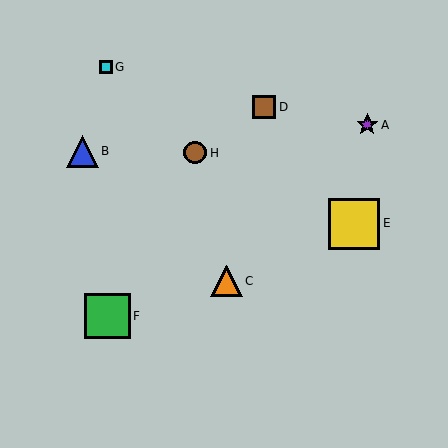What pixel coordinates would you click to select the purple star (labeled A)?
Click at (367, 125) to select the purple star A.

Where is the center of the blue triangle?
The center of the blue triangle is at (82, 151).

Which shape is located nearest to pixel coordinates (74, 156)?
The blue triangle (labeled B) at (82, 151) is nearest to that location.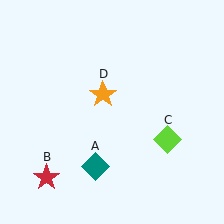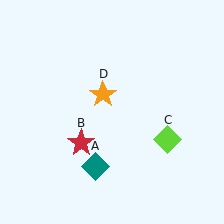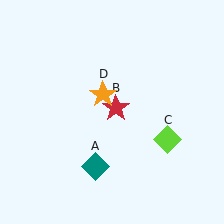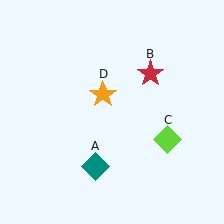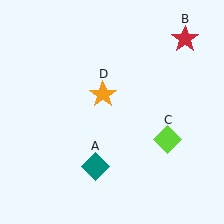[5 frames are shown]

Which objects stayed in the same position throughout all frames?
Teal diamond (object A) and lime diamond (object C) and orange star (object D) remained stationary.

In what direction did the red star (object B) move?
The red star (object B) moved up and to the right.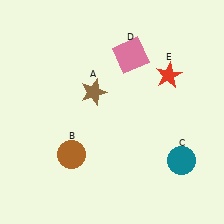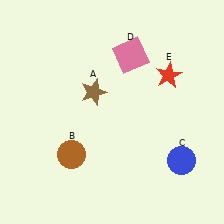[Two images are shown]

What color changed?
The circle (C) changed from teal in Image 1 to blue in Image 2.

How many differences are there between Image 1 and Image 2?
There is 1 difference between the two images.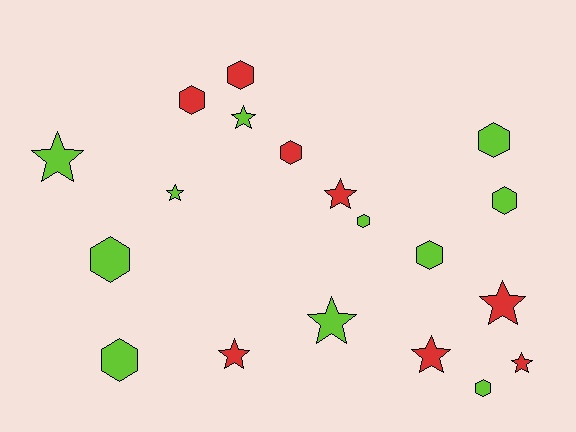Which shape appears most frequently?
Hexagon, with 10 objects.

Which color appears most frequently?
Lime, with 11 objects.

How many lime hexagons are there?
There are 7 lime hexagons.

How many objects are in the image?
There are 19 objects.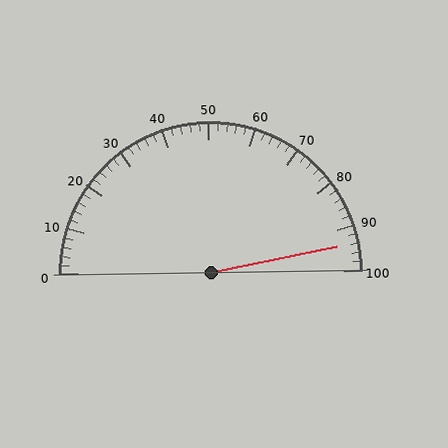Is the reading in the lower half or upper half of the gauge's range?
The reading is in the upper half of the range (0 to 100).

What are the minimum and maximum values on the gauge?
The gauge ranges from 0 to 100.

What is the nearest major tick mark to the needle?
The nearest major tick mark is 90.